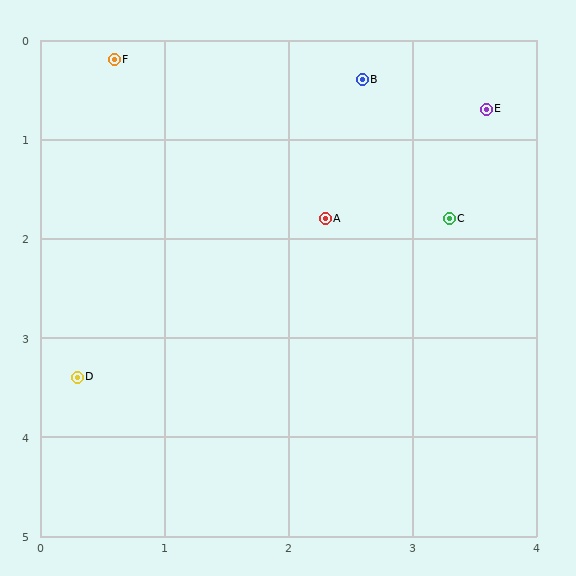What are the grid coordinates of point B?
Point B is at approximately (2.6, 0.4).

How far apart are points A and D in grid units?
Points A and D are about 2.6 grid units apart.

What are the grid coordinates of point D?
Point D is at approximately (0.3, 3.4).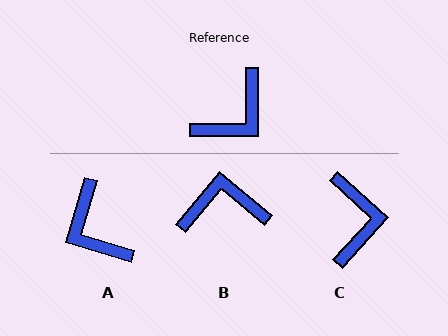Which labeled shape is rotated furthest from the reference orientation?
B, about 140 degrees away.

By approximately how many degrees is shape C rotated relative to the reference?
Approximately 48 degrees counter-clockwise.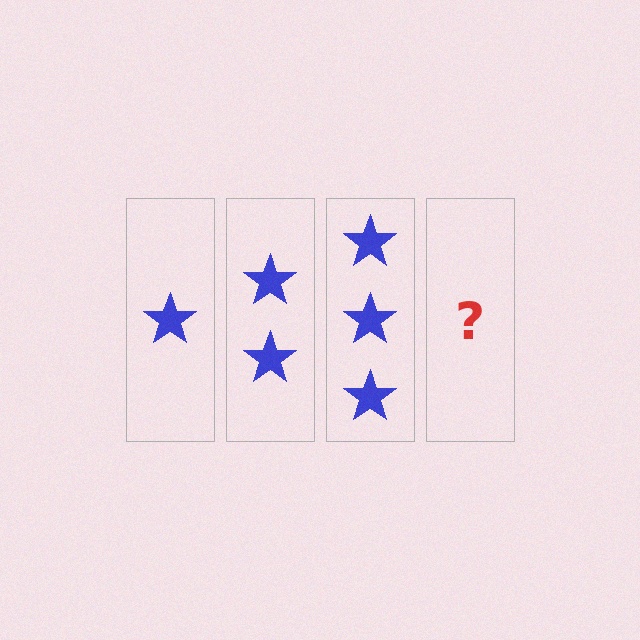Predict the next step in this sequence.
The next step is 4 stars.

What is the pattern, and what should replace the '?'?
The pattern is that each step adds one more star. The '?' should be 4 stars.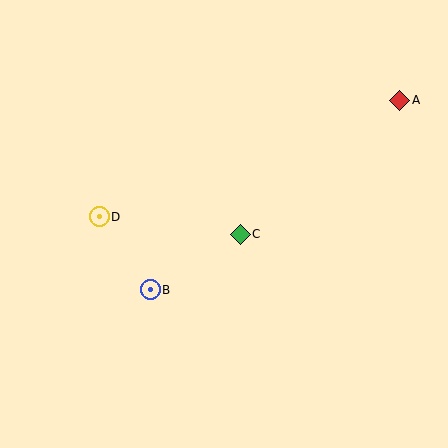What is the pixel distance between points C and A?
The distance between C and A is 209 pixels.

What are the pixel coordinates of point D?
Point D is at (99, 217).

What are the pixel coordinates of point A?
Point A is at (400, 100).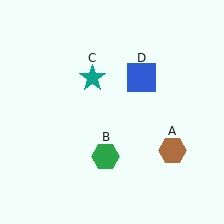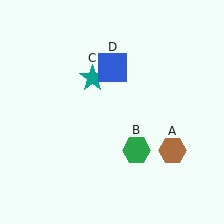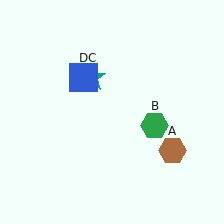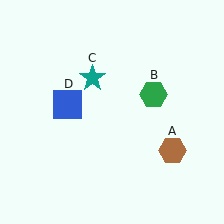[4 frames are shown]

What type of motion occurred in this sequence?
The green hexagon (object B), blue square (object D) rotated counterclockwise around the center of the scene.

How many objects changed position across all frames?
2 objects changed position: green hexagon (object B), blue square (object D).